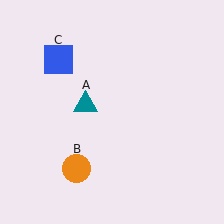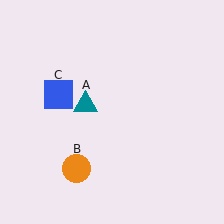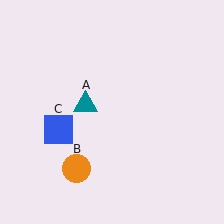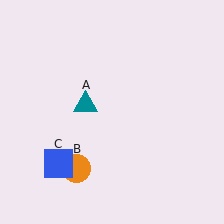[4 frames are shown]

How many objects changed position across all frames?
1 object changed position: blue square (object C).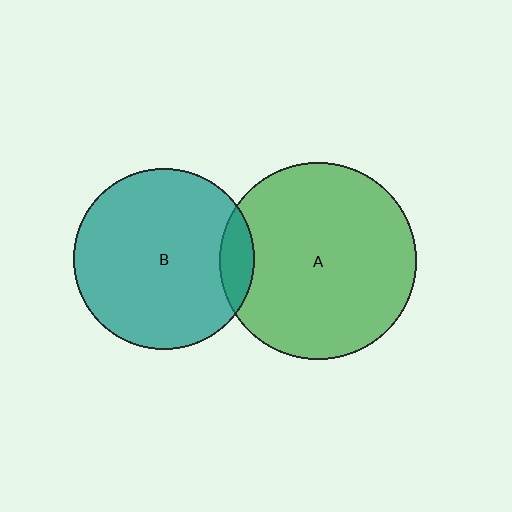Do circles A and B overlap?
Yes.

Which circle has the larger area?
Circle A (green).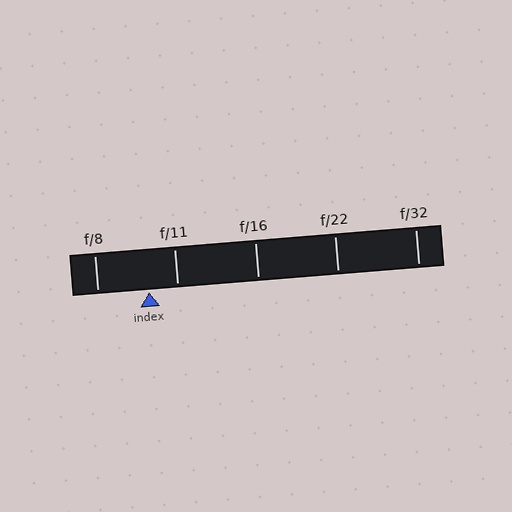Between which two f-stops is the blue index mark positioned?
The index mark is between f/8 and f/11.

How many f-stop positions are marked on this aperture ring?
There are 5 f-stop positions marked.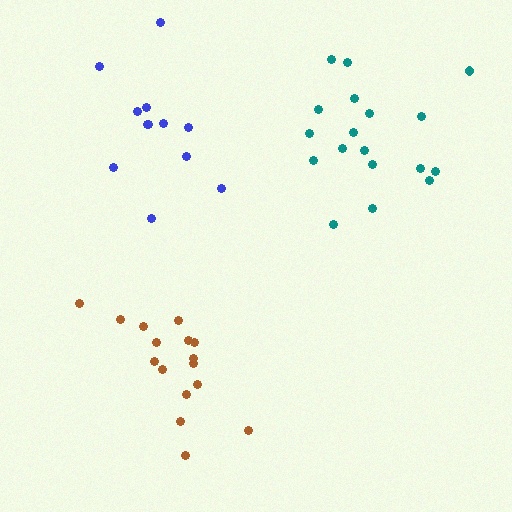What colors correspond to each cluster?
The clusters are colored: brown, blue, teal.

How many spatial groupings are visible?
There are 3 spatial groupings.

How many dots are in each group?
Group 1: 16 dots, Group 2: 12 dots, Group 3: 18 dots (46 total).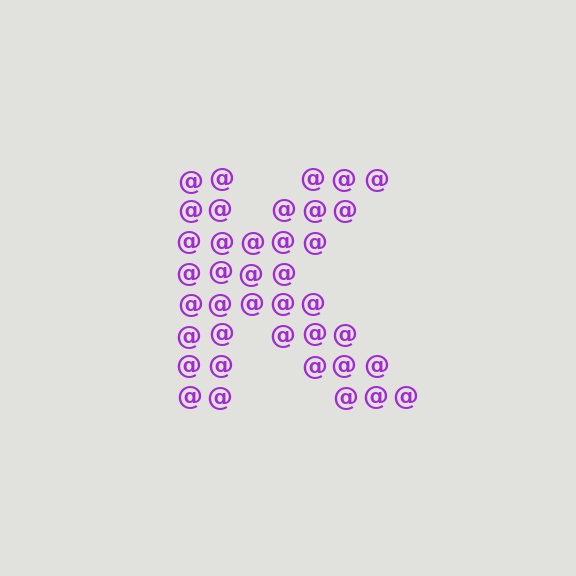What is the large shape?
The large shape is the letter K.